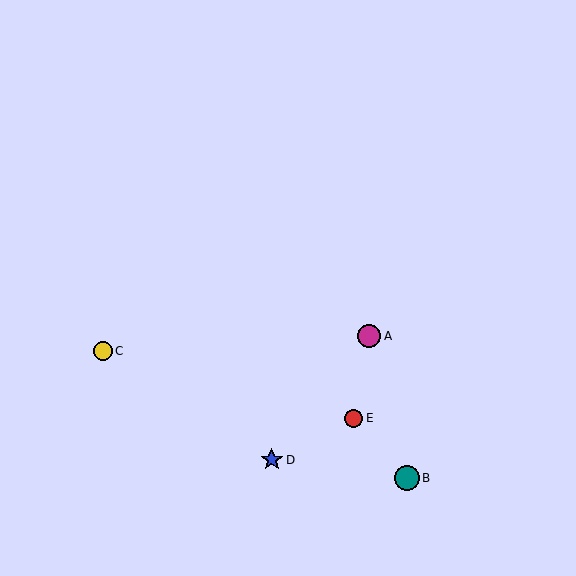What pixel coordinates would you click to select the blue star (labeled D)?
Click at (272, 460) to select the blue star D.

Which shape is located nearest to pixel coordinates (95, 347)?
The yellow circle (labeled C) at (103, 351) is nearest to that location.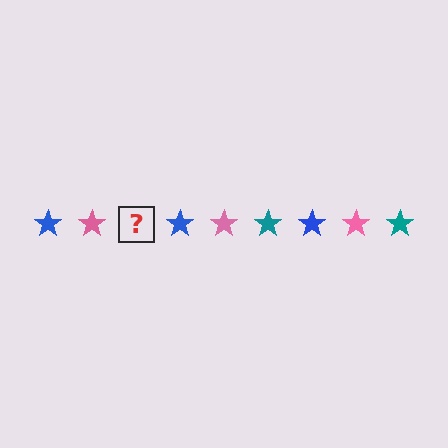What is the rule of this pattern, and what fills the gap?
The rule is that the pattern cycles through blue, pink, teal stars. The gap should be filled with a teal star.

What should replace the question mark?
The question mark should be replaced with a teal star.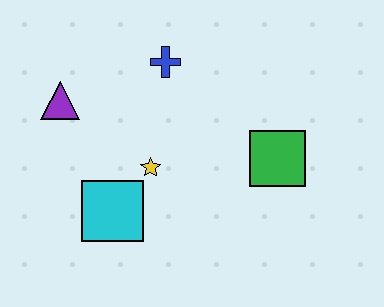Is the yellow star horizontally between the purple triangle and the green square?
Yes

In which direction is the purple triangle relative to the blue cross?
The purple triangle is to the left of the blue cross.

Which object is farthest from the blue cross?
The cyan square is farthest from the blue cross.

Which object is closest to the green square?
The yellow star is closest to the green square.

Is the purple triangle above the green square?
Yes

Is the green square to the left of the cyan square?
No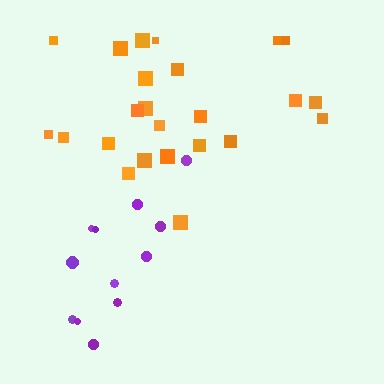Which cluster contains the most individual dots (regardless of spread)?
Orange (24).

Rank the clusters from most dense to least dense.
purple, orange.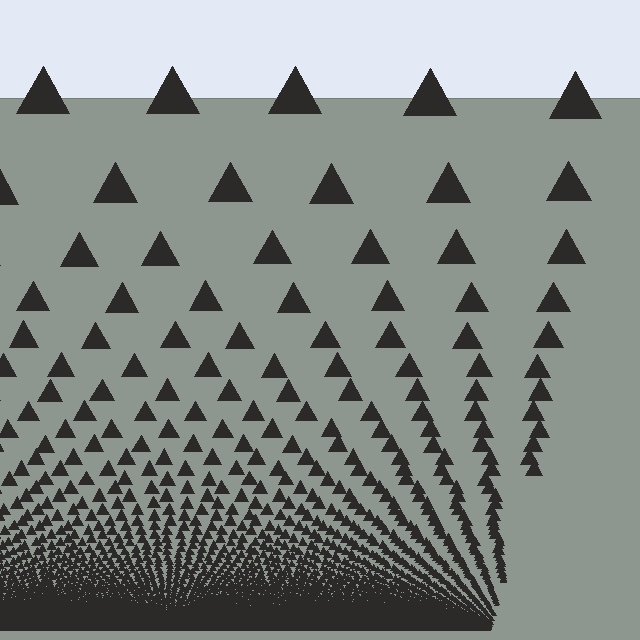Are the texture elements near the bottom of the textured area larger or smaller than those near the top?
Smaller. The gradient is inverted — elements near the bottom are smaller and denser.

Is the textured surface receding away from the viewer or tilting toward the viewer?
The surface appears to tilt toward the viewer. Texture elements get larger and sparser toward the top.